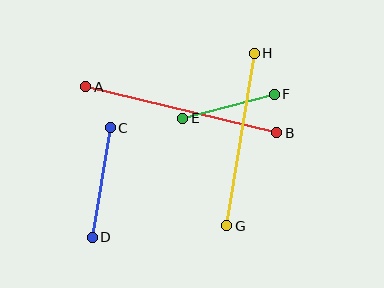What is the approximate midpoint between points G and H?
The midpoint is at approximately (241, 139) pixels.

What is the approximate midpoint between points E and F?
The midpoint is at approximately (228, 106) pixels.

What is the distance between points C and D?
The distance is approximately 111 pixels.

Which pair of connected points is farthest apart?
Points A and B are farthest apart.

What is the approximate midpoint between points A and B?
The midpoint is at approximately (181, 110) pixels.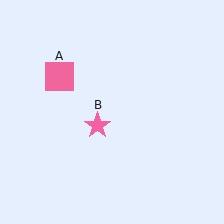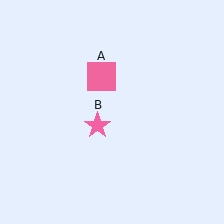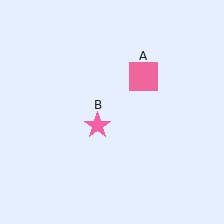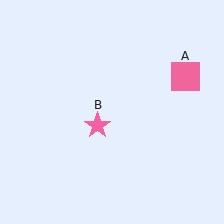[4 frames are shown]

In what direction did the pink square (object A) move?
The pink square (object A) moved right.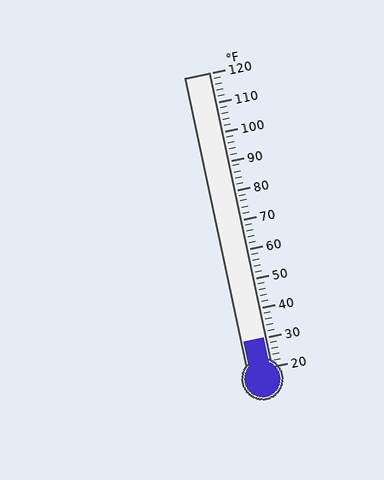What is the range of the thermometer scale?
The thermometer scale ranges from 20°F to 120°F.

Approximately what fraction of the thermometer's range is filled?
The thermometer is filled to approximately 10% of its range.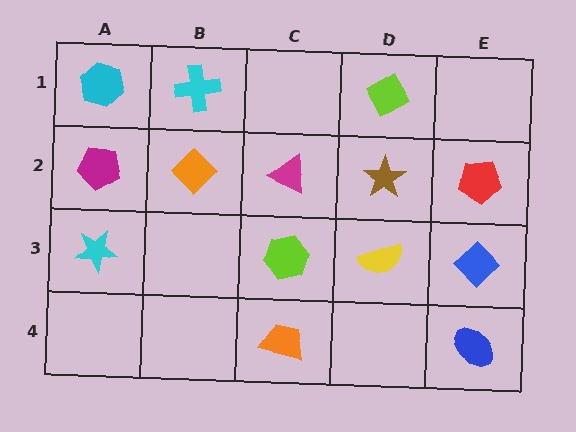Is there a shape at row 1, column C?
No, that cell is empty.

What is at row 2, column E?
A red pentagon.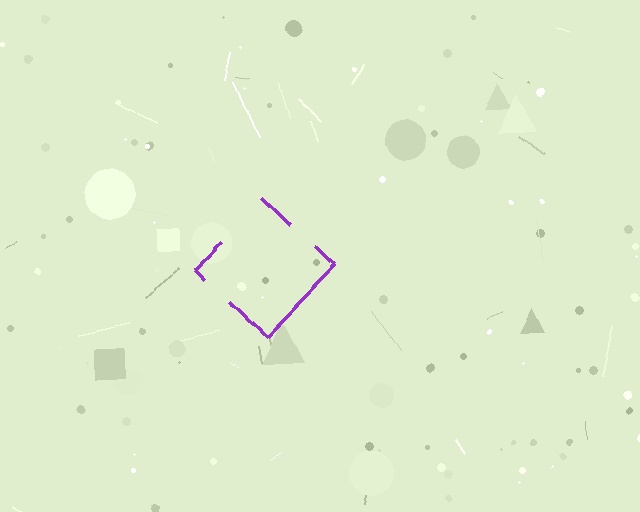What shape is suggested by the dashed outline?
The dashed outline suggests a diamond.